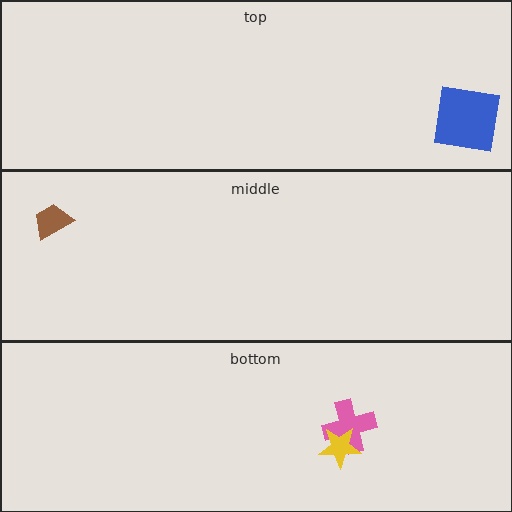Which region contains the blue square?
The top region.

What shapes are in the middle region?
The brown trapezoid.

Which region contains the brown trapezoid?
The middle region.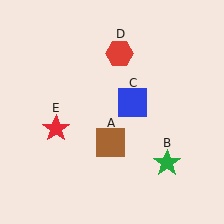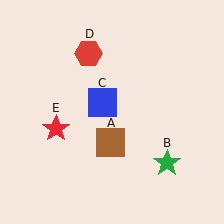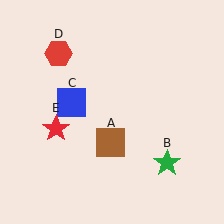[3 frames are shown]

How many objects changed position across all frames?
2 objects changed position: blue square (object C), red hexagon (object D).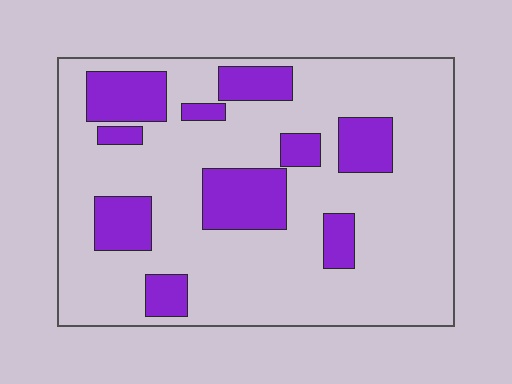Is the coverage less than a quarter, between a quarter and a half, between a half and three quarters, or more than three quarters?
Less than a quarter.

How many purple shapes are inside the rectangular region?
10.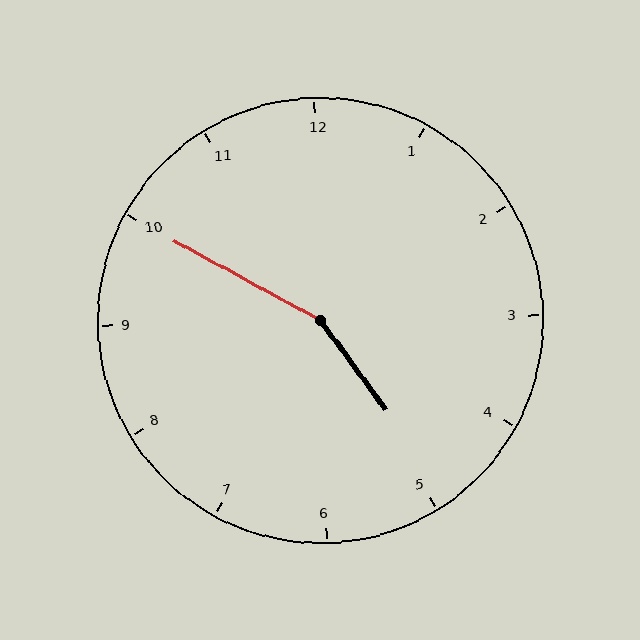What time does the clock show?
4:50.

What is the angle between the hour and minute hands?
Approximately 155 degrees.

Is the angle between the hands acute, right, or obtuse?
It is obtuse.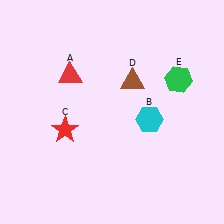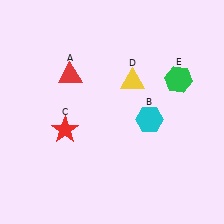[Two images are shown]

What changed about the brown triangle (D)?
In Image 1, D is brown. In Image 2, it changed to yellow.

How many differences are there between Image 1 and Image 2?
There is 1 difference between the two images.